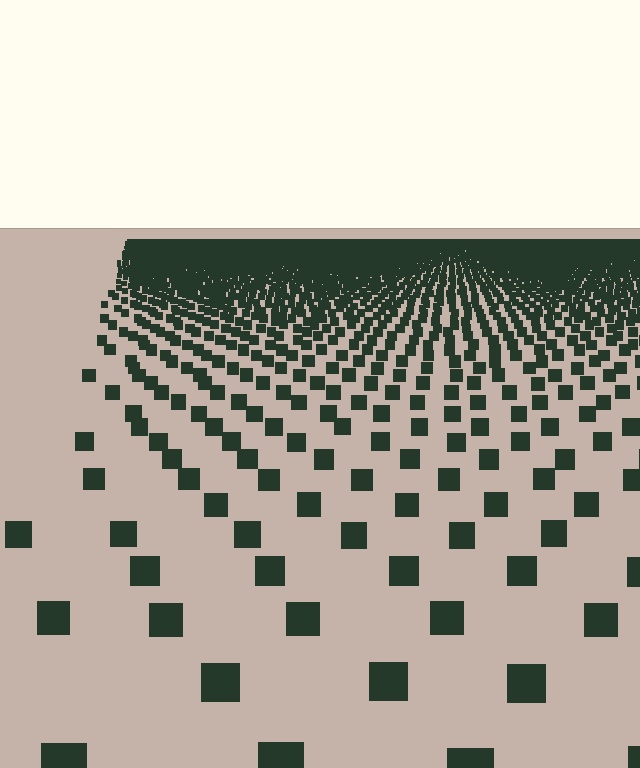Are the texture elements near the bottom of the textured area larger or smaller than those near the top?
Larger. Near the bottom, elements are closer to the viewer and appear at a bigger on-screen size.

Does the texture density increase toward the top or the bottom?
Density increases toward the top.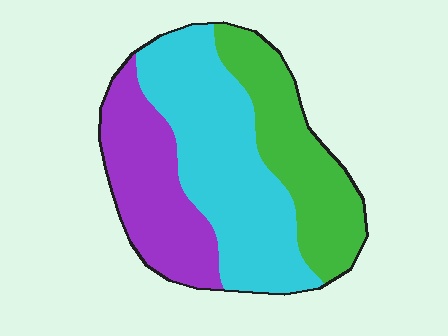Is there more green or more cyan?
Cyan.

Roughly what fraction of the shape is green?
Green takes up between a sixth and a third of the shape.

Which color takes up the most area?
Cyan, at roughly 45%.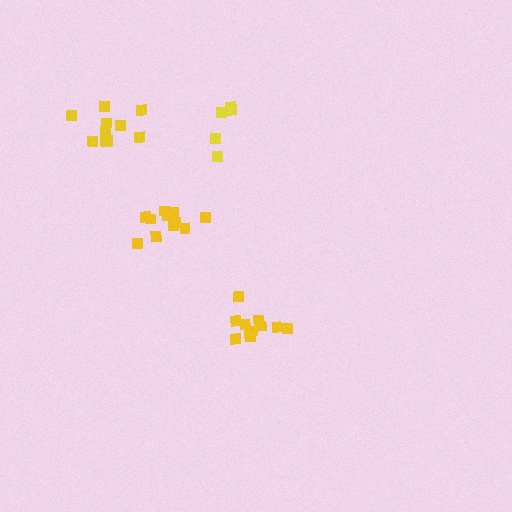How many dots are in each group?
Group 1: 5 dots, Group 2: 11 dots, Group 3: 11 dots, Group 4: 10 dots (37 total).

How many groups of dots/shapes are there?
There are 4 groups.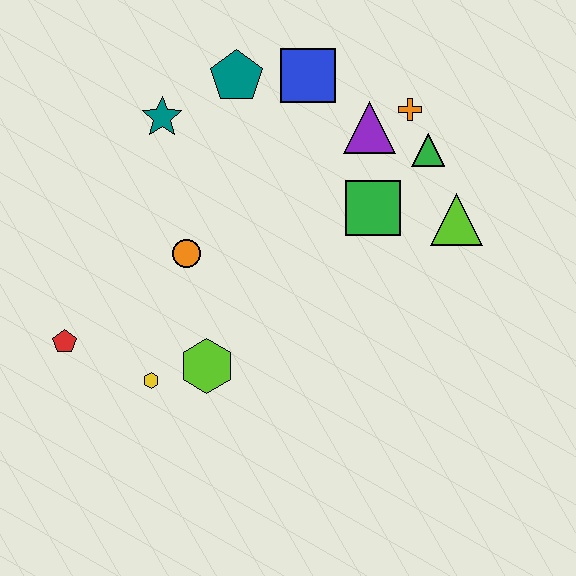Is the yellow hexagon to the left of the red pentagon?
No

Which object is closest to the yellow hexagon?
The lime hexagon is closest to the yellow hexagon.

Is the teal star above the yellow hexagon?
Yes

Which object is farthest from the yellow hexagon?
The orange cross is farthest from the yellow hexagon.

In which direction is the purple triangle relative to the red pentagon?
The purple triangle is to the right of the red pentagon.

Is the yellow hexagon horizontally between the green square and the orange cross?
No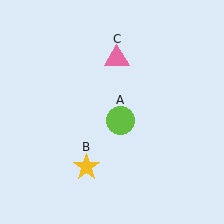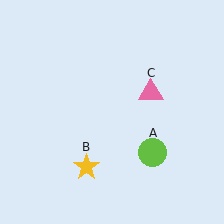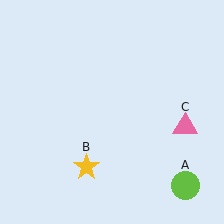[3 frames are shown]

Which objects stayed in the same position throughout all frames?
Yellow star (object B) remained stationary.